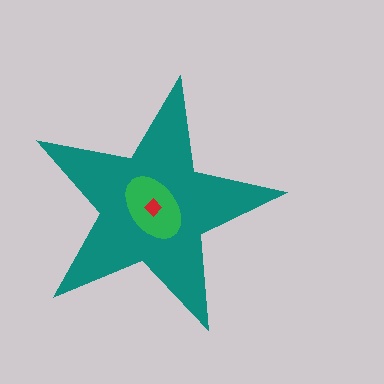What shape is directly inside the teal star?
The green ellipse.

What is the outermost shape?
The teal star.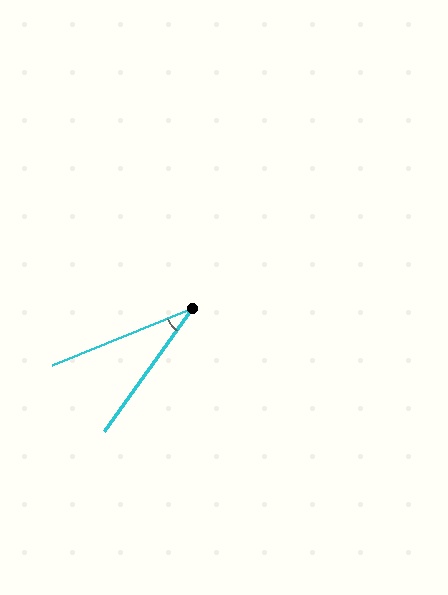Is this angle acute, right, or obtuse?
It is acute.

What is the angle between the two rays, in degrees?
Approximately 32 degrees.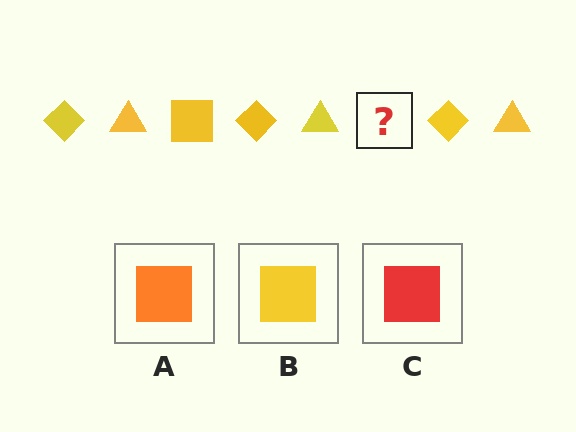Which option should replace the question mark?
Option B.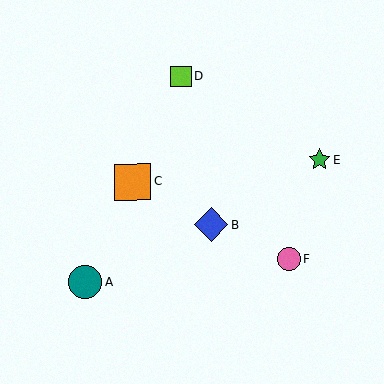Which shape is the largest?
The orange square (labeled C) is the largest.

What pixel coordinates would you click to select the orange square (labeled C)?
Click at (132, 182) to select the orange square C.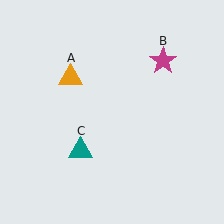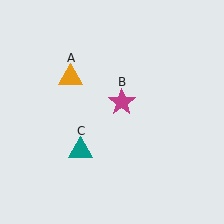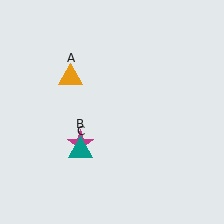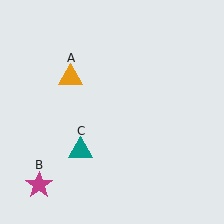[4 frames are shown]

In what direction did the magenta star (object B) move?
The magenta star (object B) moved down and to the left.